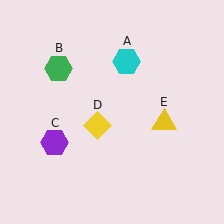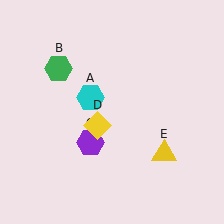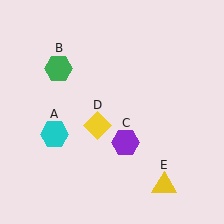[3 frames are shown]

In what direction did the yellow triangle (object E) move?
The yellow triangle (object E) moved down.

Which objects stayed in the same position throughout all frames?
Green hexagon (object B) and yellow diamond (object D) remained stationary.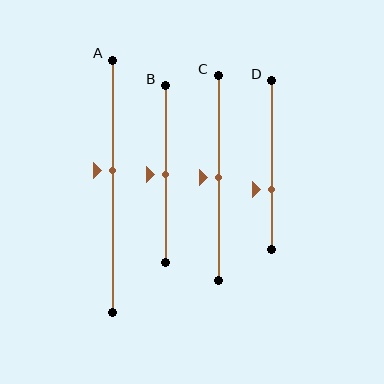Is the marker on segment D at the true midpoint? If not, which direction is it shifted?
No, the marker on segment D is shifted downward by about 15% of the segment length.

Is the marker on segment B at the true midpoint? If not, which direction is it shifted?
Yes, the marker on segment B is at the true midpoint.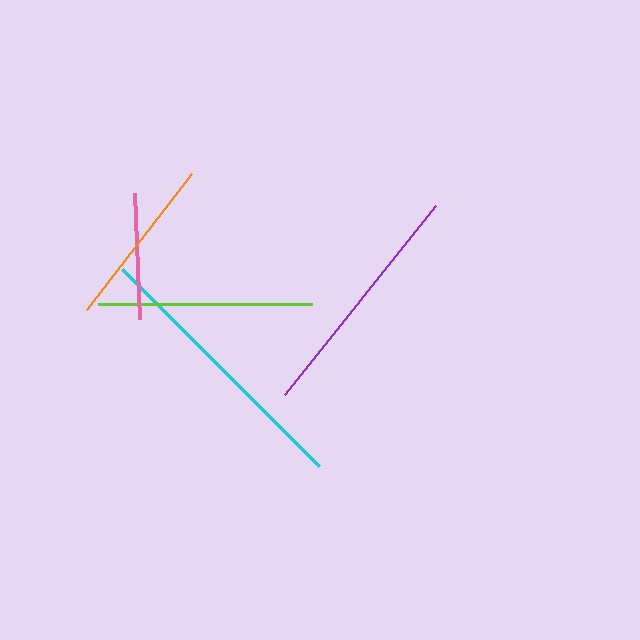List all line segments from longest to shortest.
From longest to shortest: cyan, purple, lime, orange, pink.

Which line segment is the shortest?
The pink line is the shortest at approximately 126 pixels.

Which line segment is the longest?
The cyan line is the longest at approximately 279 pixels.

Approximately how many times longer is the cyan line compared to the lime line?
The cyan line is approximately 1.3 times the length of the lime line.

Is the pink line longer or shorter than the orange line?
The orange line is longer than the pink line.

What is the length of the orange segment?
The orange segment is approximately 171 pixels long.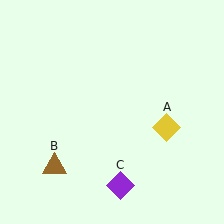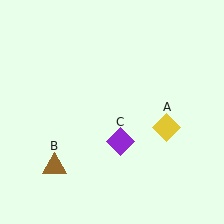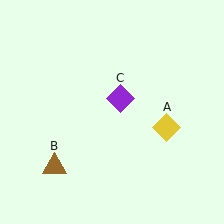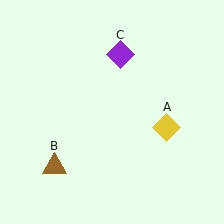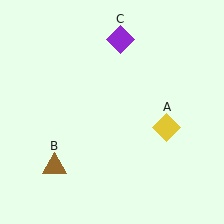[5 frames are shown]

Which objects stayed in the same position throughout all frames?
Yellow diamond (object A) and brown triangle (object B) remained stationary.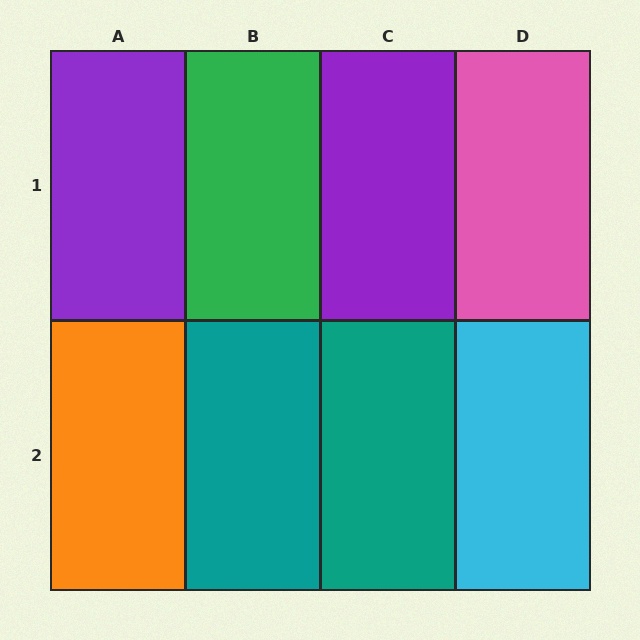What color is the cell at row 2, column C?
Teal.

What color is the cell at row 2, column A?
Orange.